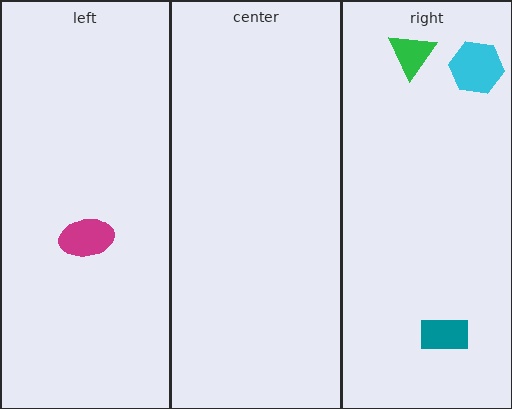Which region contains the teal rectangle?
The right region.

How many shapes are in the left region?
1.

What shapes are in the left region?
The magenta ellipse.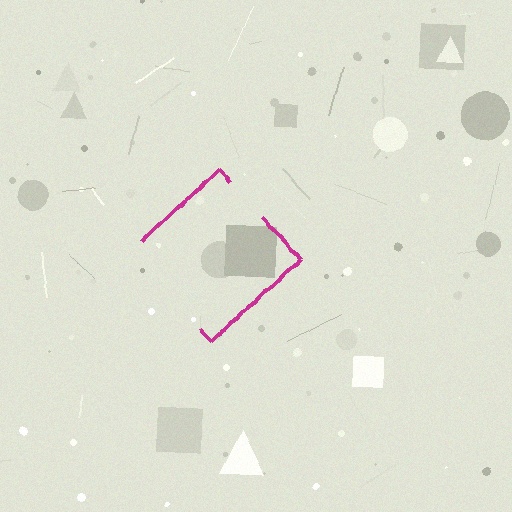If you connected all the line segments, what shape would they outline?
They would outline a diamond.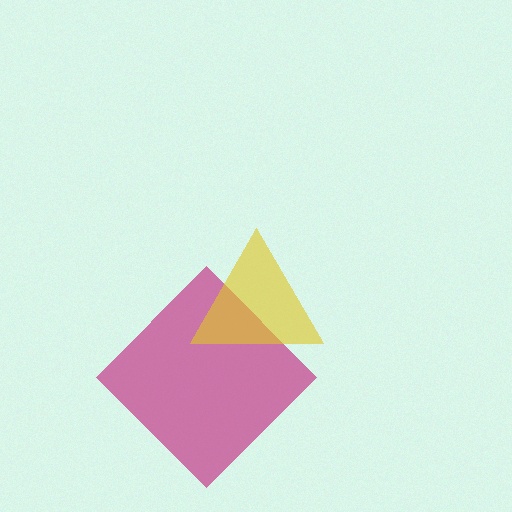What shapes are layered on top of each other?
The layered shapes are: a magenta diamond, a yellow triangle.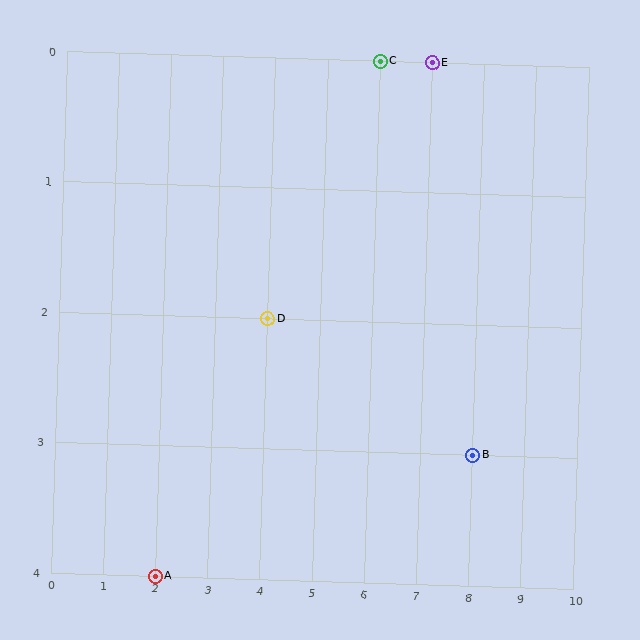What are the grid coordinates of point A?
Point A is at grid coordinates (2, 4).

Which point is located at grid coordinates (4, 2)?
Point D is at (4, 2).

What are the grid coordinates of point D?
Point D is at grid coordinates (4, 2).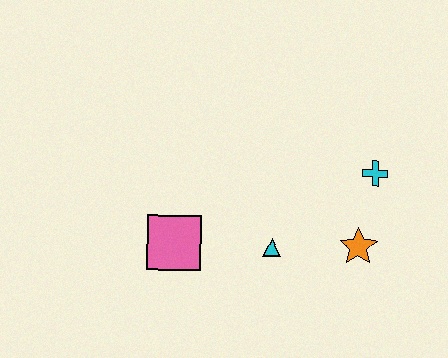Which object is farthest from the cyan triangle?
The cyan cross is farthest from the cyan triangle.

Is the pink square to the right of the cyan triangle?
No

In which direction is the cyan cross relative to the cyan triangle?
The cyan cross is to the right of the cyan triangle.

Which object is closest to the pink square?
The cyan triangle is closest to the pink square.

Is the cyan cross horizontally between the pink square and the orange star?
No